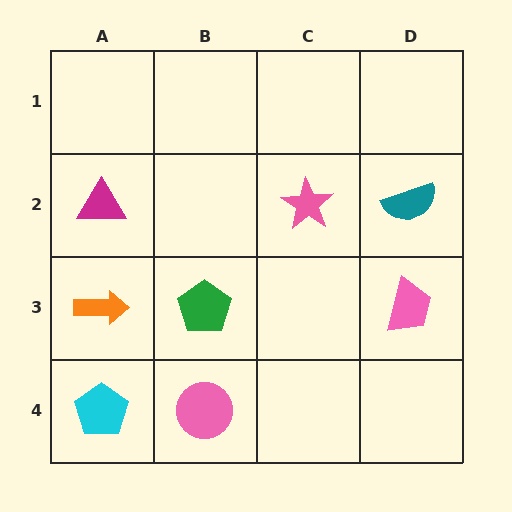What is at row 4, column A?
A cyan pentagon.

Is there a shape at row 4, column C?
No, that cell is empty.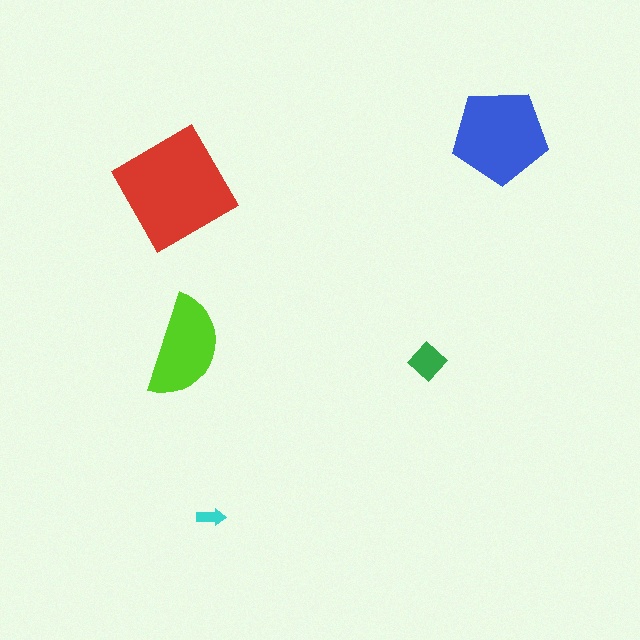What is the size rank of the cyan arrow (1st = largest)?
5th.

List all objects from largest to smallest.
The red square, the blue pentagon, the lime semicircle, the green diamond, the cyan arrow.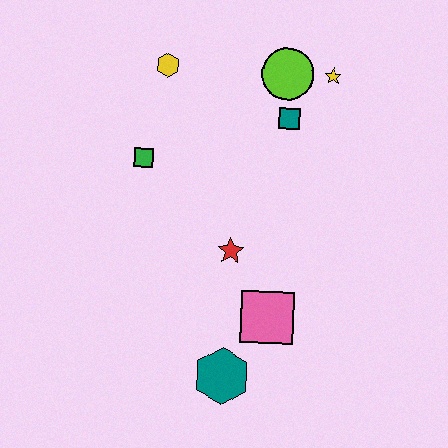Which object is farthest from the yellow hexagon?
The teal hexagon is farthest from the yellow hexagon.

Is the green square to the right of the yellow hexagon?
No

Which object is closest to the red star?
The pink square is closest to the red star.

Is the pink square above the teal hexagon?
Yes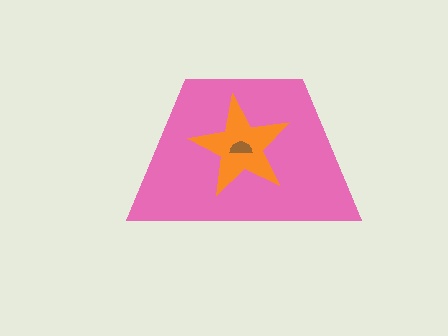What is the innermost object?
The brown semicircle.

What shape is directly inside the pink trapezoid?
The orange star.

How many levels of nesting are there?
3.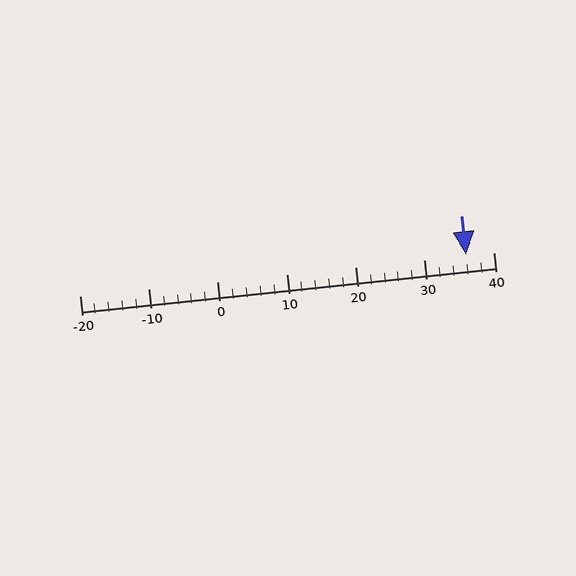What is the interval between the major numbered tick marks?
The major tick marks are spaced 10 units apart.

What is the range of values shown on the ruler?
The ruler shows values from -20 to 40.